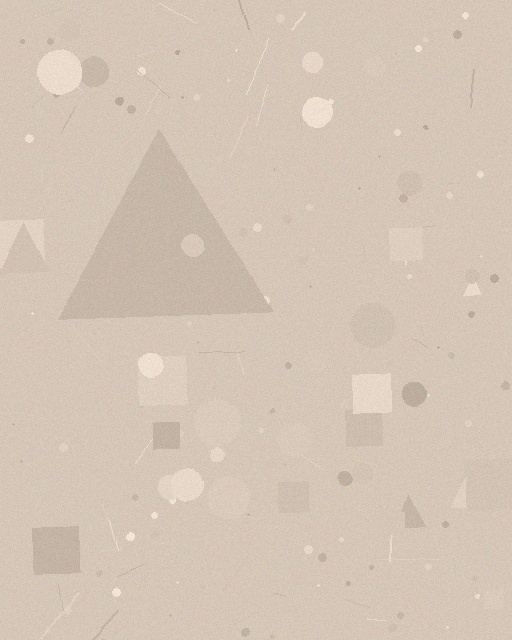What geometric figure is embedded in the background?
A triangle is embedded in the background.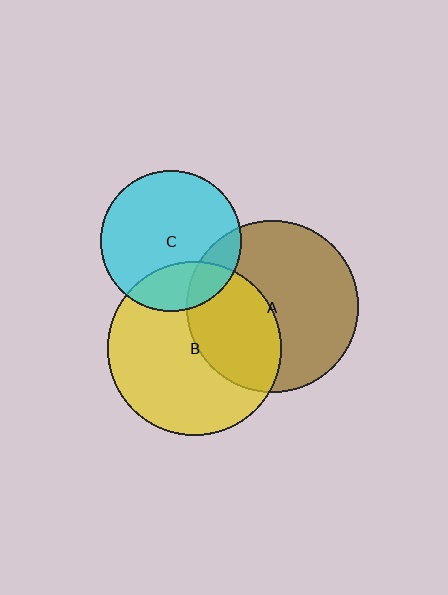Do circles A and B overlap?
Yes.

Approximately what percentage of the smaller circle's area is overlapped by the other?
Approximately 40%.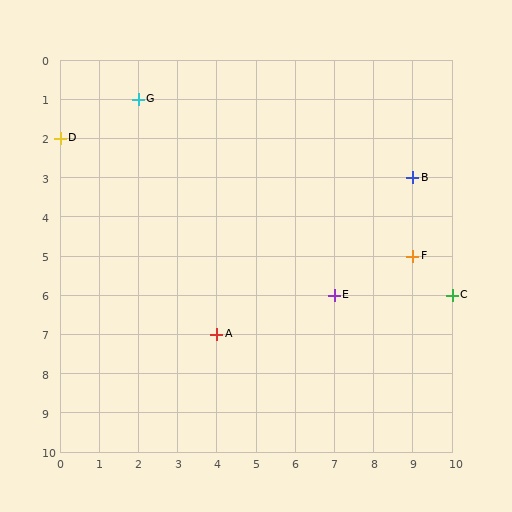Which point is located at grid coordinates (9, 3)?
Point B is at (9, 3).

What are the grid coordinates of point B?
Point B is at grid coordinates (9, 3).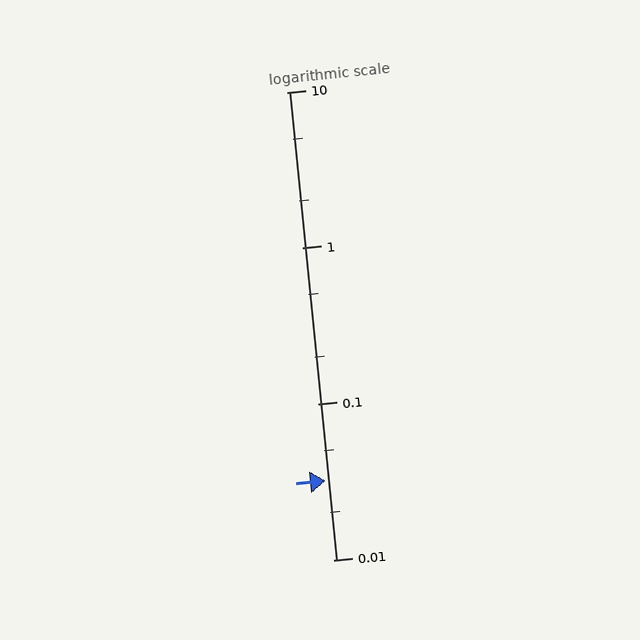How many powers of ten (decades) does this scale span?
The scale spans 3 decades, from 0.01 to 10.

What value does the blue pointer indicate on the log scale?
The pointer indicates approximately 0.032.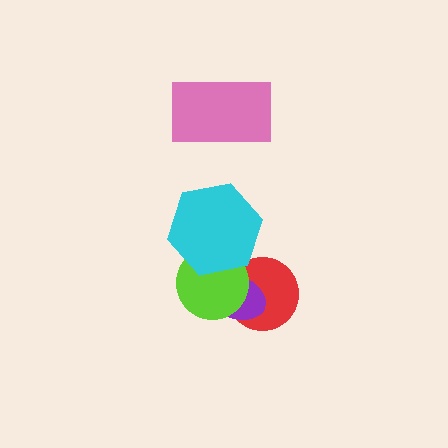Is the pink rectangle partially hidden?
No, no other shape covers it.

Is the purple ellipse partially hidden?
Yes, it is partially covered by another shape.